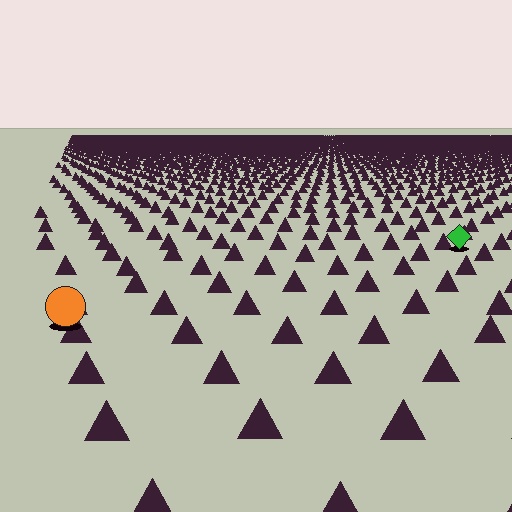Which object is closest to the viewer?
The orange circle is closest. The texture marks near it are larger and more spread out.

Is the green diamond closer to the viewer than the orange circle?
No. The orange circle is closer — you can tell from the texture gradient: the ground texture is coarser near it.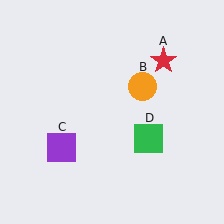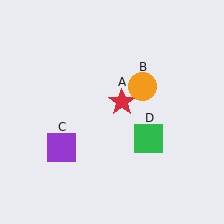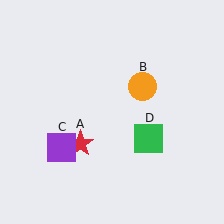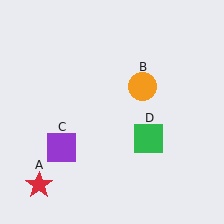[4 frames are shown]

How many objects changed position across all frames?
1 object changed position: red star (object A).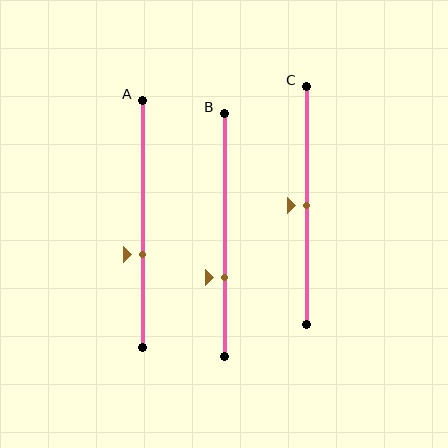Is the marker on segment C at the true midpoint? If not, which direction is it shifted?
Yes, the marker on segment C is at the true midpoint.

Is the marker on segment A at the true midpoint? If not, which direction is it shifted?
No, the marker on segment A is shifted downward by about 12% of the segment length.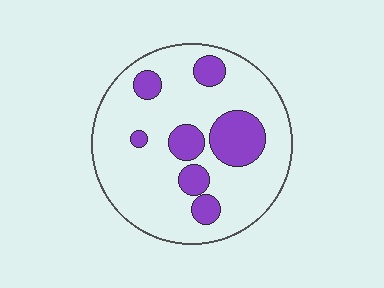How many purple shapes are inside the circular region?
7.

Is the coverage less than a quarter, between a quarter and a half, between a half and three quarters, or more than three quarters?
Less than a quarter.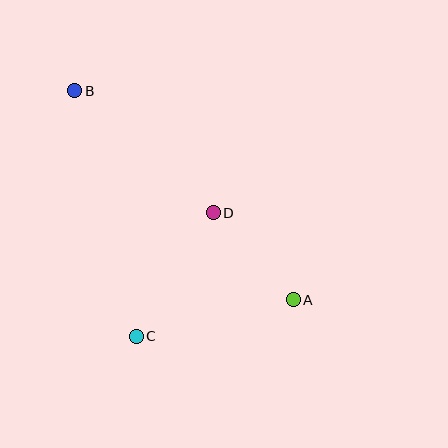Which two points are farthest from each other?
Points A and B are farthest from each other.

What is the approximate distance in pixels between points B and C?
The distance between B and C is approximately 253 pixels.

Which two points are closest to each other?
Points A and D are closest to each other.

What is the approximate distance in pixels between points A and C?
The distance between A and C is approximately 161 pixels.